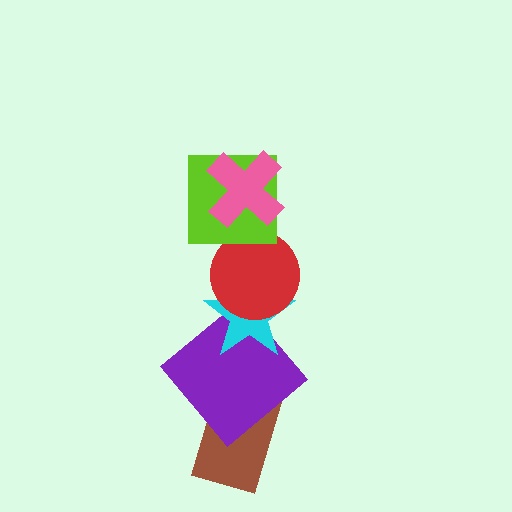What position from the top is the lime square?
The lime square is 2nd from the top.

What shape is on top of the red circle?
The lime square is on top of the red circle.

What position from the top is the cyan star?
The cyan star is 4th from the top.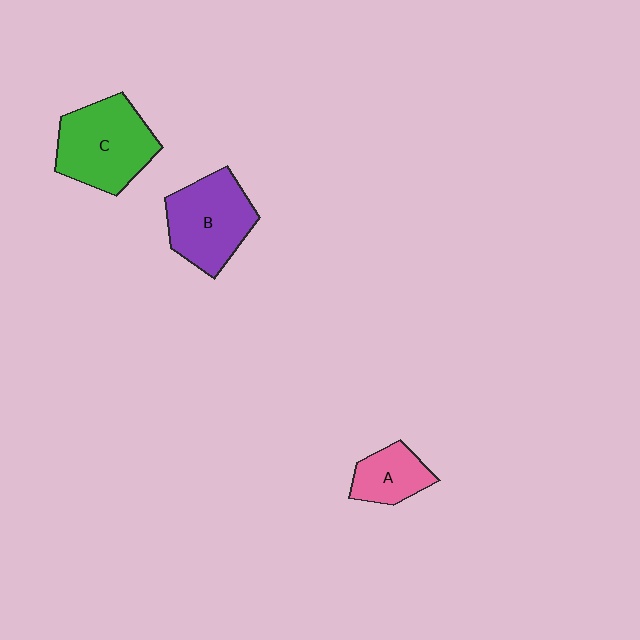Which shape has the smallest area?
Shape A (pink).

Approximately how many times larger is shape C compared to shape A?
Approximately 2.0 times.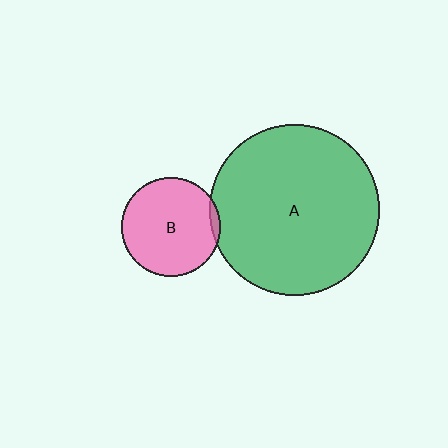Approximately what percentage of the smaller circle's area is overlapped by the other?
Approximately 5%.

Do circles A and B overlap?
Yes.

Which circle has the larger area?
Circle A (green).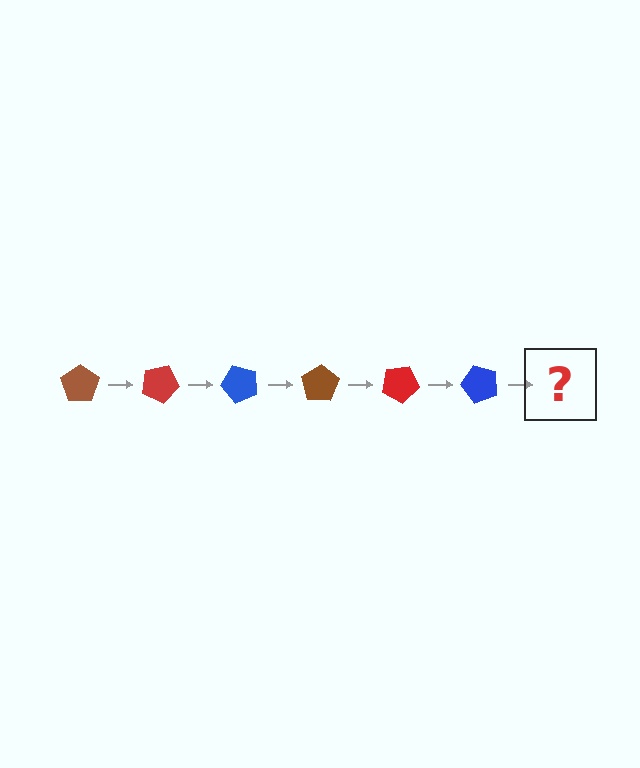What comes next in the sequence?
The next element should be a brown pentagon, rotated 150 degrees from the start.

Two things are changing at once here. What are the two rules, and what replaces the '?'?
The two rules are that it rotates 25 degrees each step and the color cycles through brown, red, and blue. The '?' should be a brown pentagon, rotated 150 degrees from the start.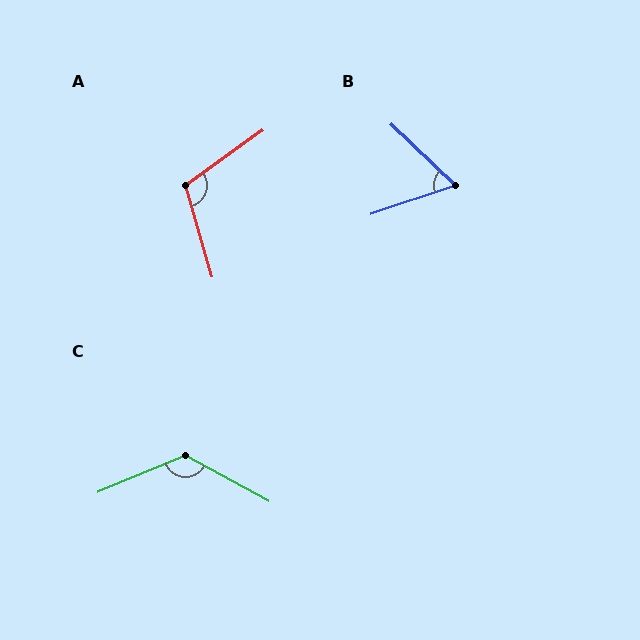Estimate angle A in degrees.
Approximately 109 degrees.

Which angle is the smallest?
B, at approximately 63 degrees.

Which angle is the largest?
C, at approximately 129 degrees.